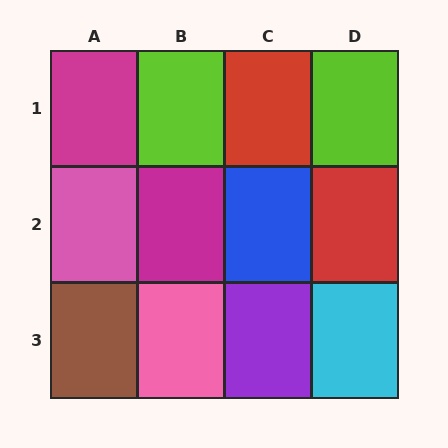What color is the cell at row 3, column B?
Pink.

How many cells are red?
2 cells are red.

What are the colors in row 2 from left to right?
Pink, magenta, blue, red.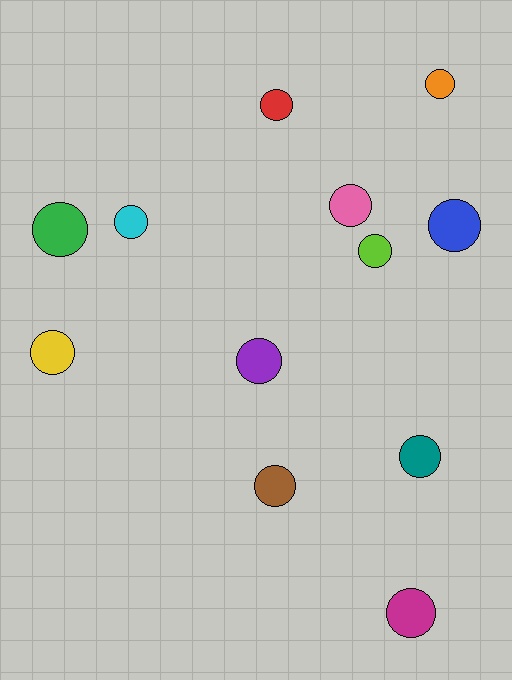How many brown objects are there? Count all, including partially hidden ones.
There is 1 brown object.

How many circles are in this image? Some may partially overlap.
There are 12 circles.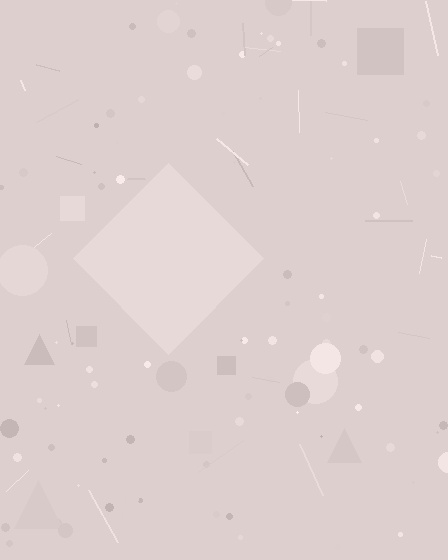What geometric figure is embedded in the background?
A diamond is embedded in the background.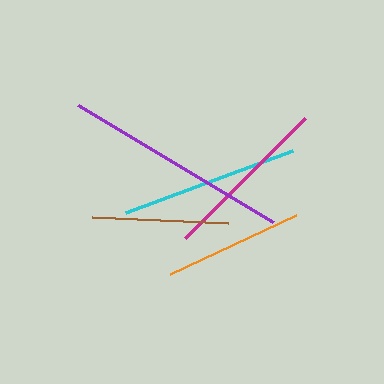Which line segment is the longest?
The purple line is the longest at approximately 227 pixels.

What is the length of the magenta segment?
The magenta segment is approximately 170 pixels long.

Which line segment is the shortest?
The brown line is the shortest at approximately 136 pixels.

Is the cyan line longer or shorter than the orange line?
The cyan line is longer than the orange line.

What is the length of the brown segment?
The brown segment is approximately 136 pixels long.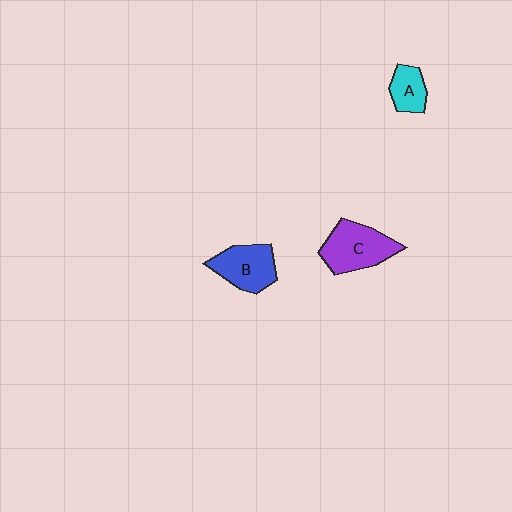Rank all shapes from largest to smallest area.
From largest to smallest: C (purple), B (blue), A (cyan).